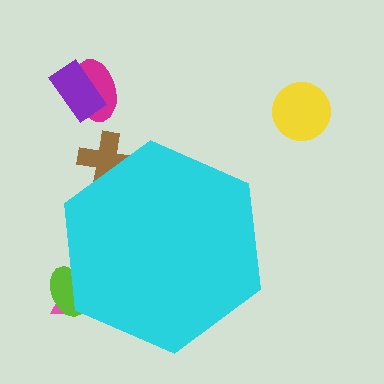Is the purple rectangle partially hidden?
No, the purple rectangle is fully visible.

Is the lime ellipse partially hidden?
Yes, the lime ellipse is partially hidden behind the cyan hexagon.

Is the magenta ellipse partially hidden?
No, the magenta ellipse is fully visible.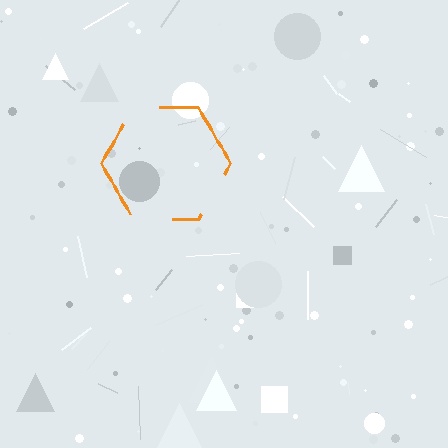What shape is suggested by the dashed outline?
The dashed outline suggests a hexagon.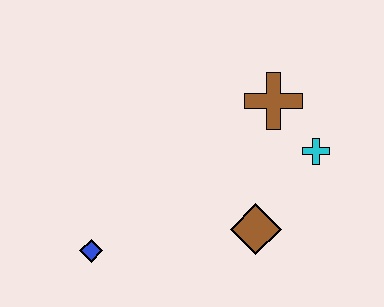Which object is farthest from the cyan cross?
The blue diamond is farthest from the cyan cross.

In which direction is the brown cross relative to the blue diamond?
The brown cross is to the right of the blue diamond.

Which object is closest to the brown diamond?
The cyan cross is closest to the brown diamond.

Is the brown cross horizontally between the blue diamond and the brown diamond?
No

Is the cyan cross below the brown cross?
Yes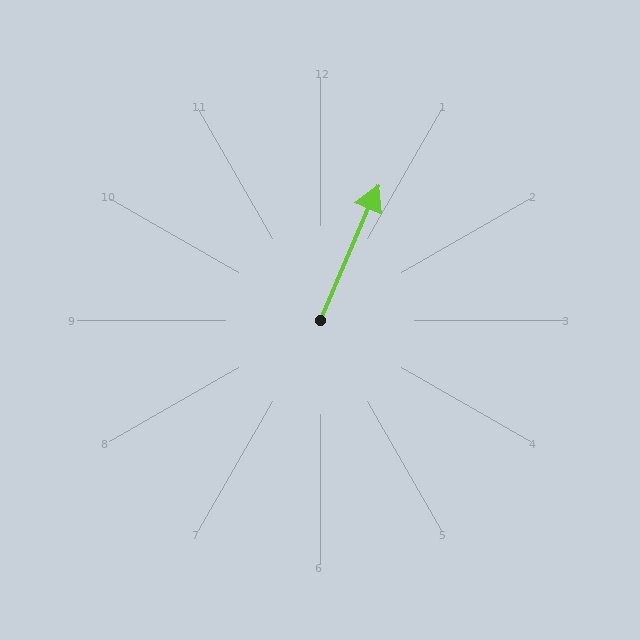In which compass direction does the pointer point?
Northeast.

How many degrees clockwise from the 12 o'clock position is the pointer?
Approximately 23 degrees.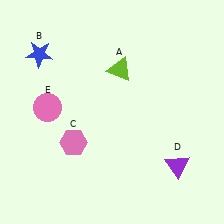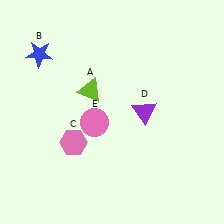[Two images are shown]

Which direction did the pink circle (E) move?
The pink circle (E) moved right.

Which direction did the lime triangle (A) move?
The lime triangle (A) moved left.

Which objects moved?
The objects that moved are: the lime triangle (A), the purple triangle (D), the pink circle (E).